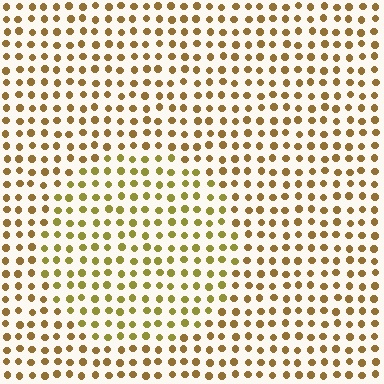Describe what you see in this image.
The image is filled with small brown elements in a uniform arrangement. A circle-shaped region is visible where the elements are tinted to a slightly different hue, forming a subtle color boundary.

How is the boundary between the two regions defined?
The boundary is defined purely by a slight shift in hue (about 23 degrees). Spacing, size, and orientation are identical on both sides.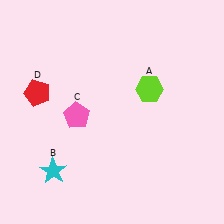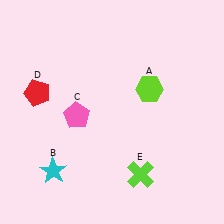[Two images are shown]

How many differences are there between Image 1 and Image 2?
There is 1 difference between the two images.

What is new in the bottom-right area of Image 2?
A lime cross (E) was added in the bottom-right area of Image 2.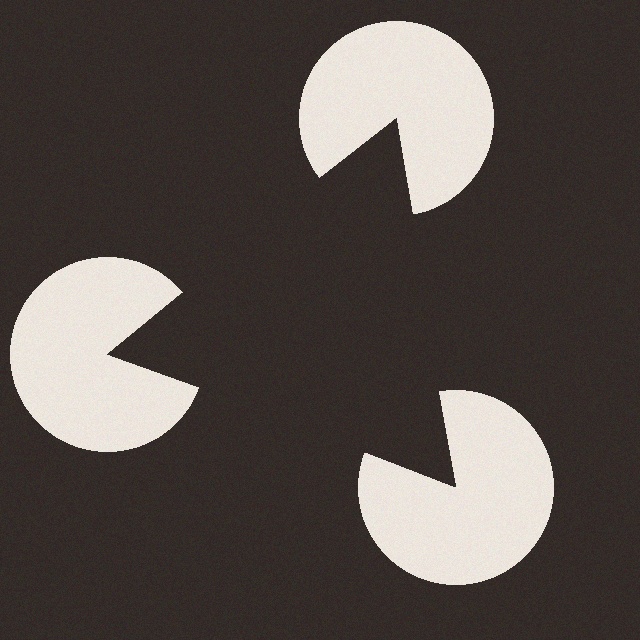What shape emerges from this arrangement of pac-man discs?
An illusory triangle — its edges are inferred from the aligned wedge cuts in the pac-man discs, not physically drawn.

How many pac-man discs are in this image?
There are 3 — one at each vertex of the illusory triangle.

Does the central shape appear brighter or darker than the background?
It typically appears slightly darker than the background, even though no actual brightness change is drawn.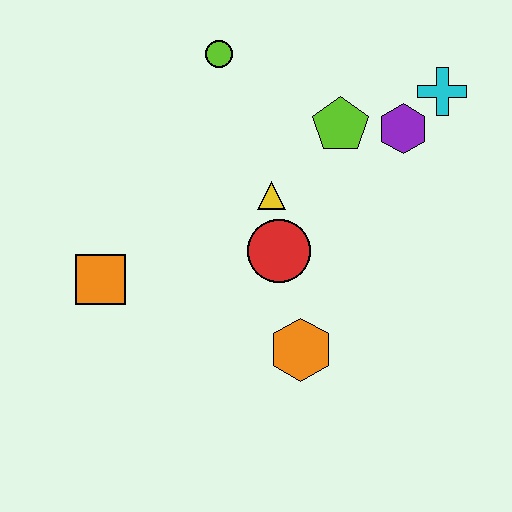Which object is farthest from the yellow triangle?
The cyan cross is farthest from the yellow triangle.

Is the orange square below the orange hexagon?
No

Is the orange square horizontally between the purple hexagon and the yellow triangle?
No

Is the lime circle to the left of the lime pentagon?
Yes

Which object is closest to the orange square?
The red circle is closest to the orange square.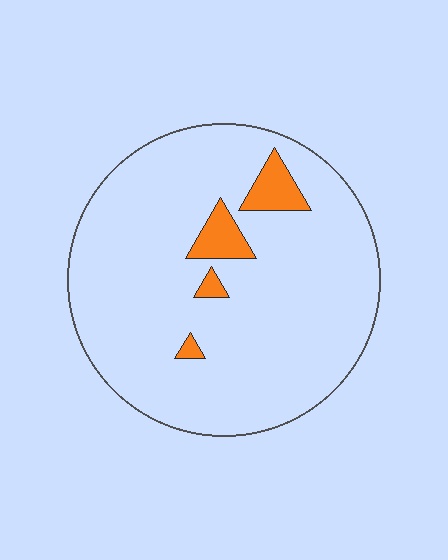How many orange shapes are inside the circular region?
4.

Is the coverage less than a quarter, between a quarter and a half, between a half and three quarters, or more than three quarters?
Less than a quarter.